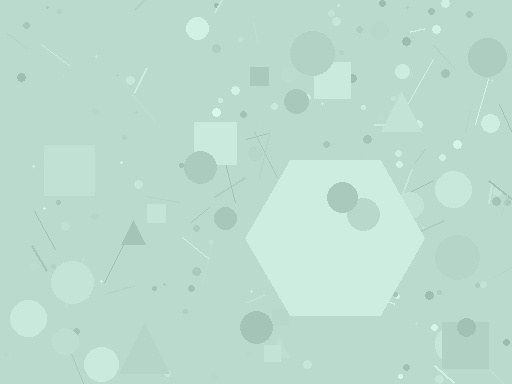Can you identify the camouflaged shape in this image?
The camouflaged shape is a hexagon.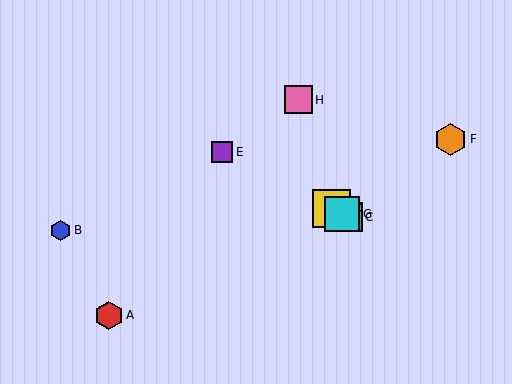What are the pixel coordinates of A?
Object A is at (109, 315).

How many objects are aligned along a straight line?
4 objects (C, D, E, G) are aligned along a straight line.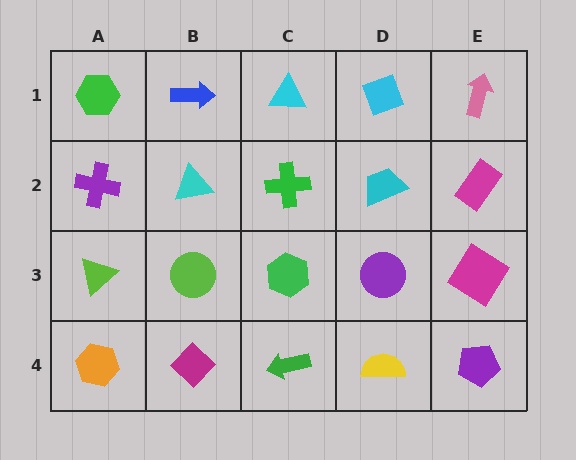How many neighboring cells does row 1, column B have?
3.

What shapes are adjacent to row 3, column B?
A cyan triangle (row 2, column B), a magenta diamond (row 4, column B), a lime triangle (row 3, column A), a green hexagon (row 3, column C).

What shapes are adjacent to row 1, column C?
A green cross (row 2, column C), a blue arrow (row 1, column B), a cyan diamond (row 1, column D).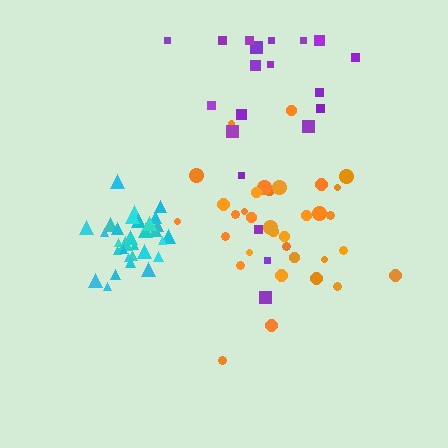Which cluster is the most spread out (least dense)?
Purple.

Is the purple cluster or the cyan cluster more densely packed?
Cyan.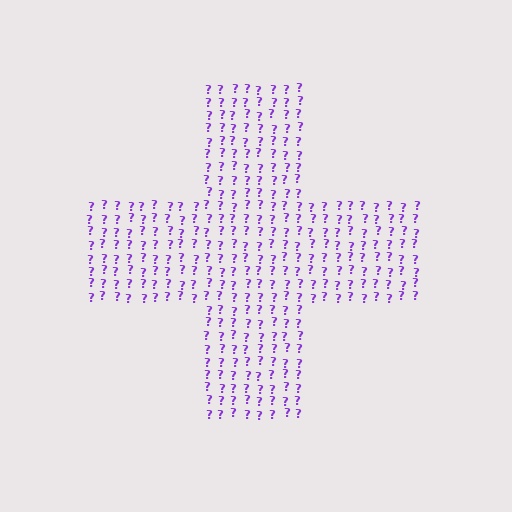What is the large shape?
The large shape is a cross.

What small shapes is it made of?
It is made of small question marks.